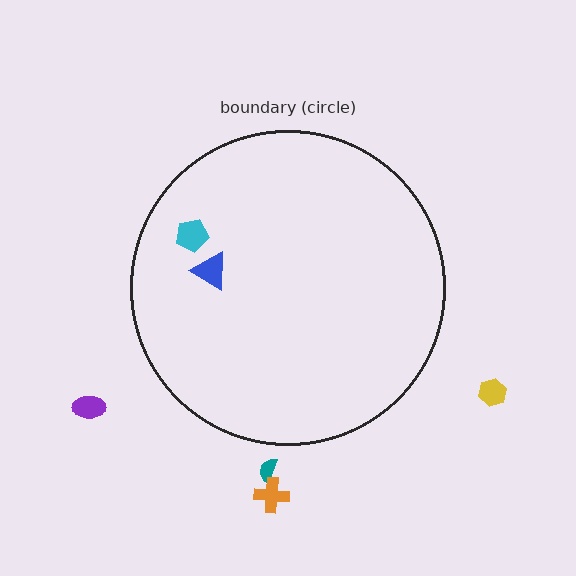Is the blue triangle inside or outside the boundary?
Inside.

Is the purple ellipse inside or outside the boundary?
Outside.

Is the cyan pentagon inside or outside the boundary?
Inside.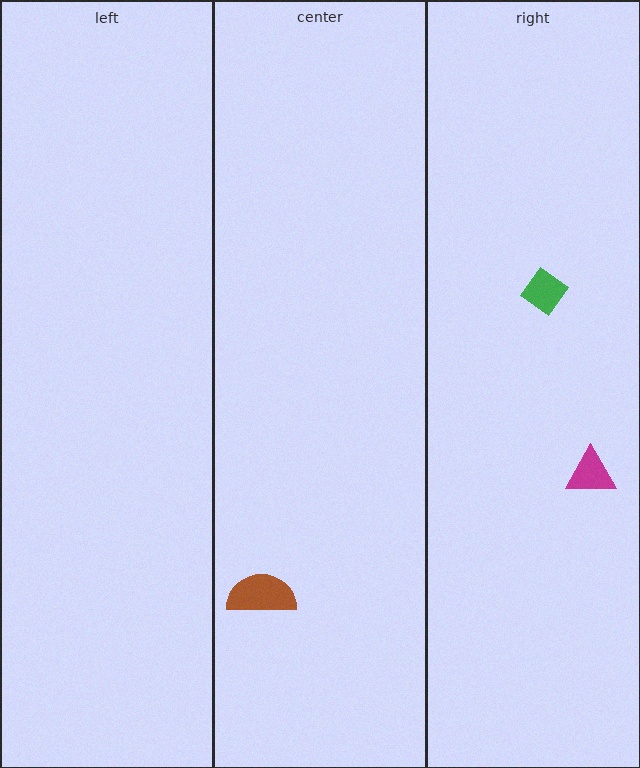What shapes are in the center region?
The brown semicircle.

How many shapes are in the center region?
1.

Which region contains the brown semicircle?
The center region.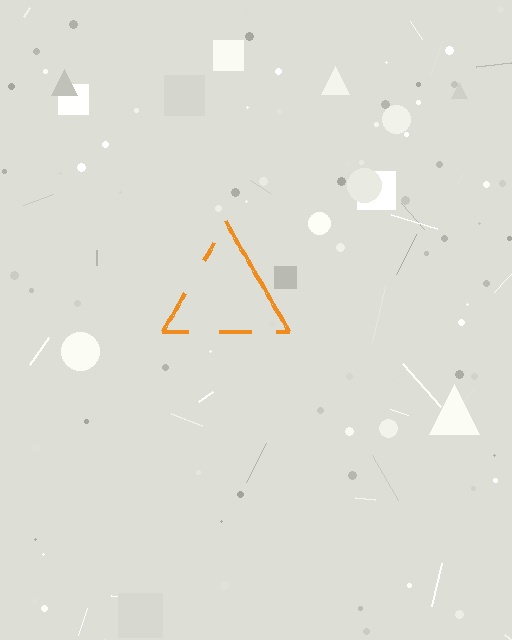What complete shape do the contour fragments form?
The contour fragments form a triangle.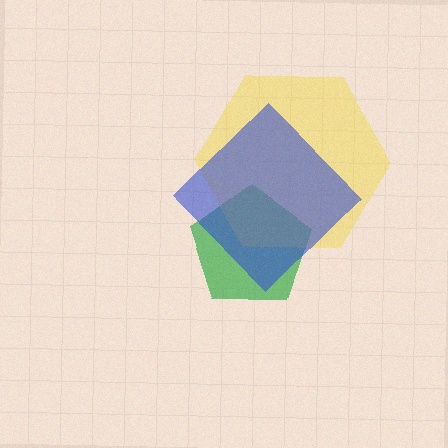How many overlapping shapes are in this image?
There are 3 overlapping shapes in the image.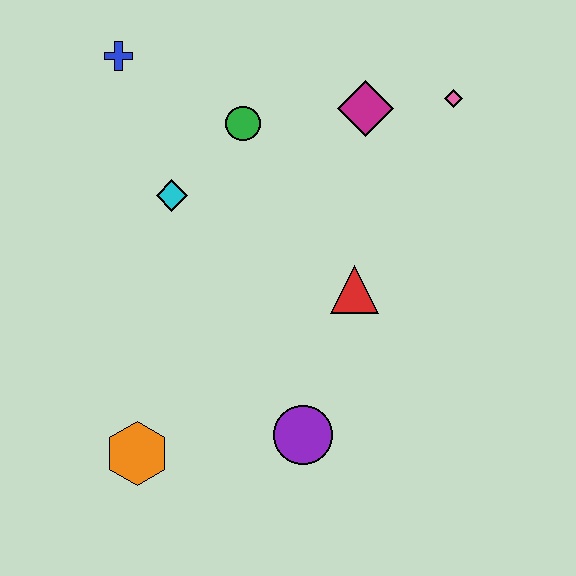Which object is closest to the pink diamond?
The magenta diamond is closest to the pink diamond.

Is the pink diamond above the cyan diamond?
Yes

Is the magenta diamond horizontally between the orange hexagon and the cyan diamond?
No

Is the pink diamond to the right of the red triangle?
Yes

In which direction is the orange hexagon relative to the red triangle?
The orange hexagon is to the left of the red triangle.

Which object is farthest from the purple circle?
The blue cross is farthest from the purple circle.